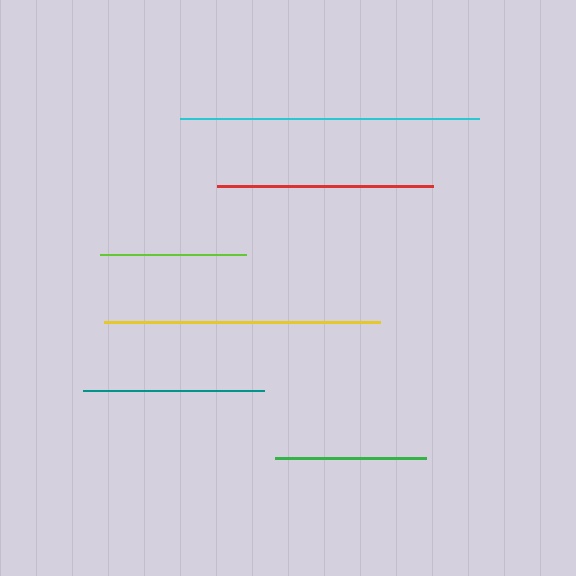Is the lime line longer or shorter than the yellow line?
The yellow line is longer than the lime line.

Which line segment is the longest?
The cyan line is the longest at approximately 298 pixels.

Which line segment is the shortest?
The lime line is the shortest at approximately 147 pixels.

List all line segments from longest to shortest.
From longest to shortest: cyan, yellow, red, teal, green, lime.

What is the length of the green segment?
The green segment is approximately 151 pixels long.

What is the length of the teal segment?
The teal segment is approximately 180 pixels long.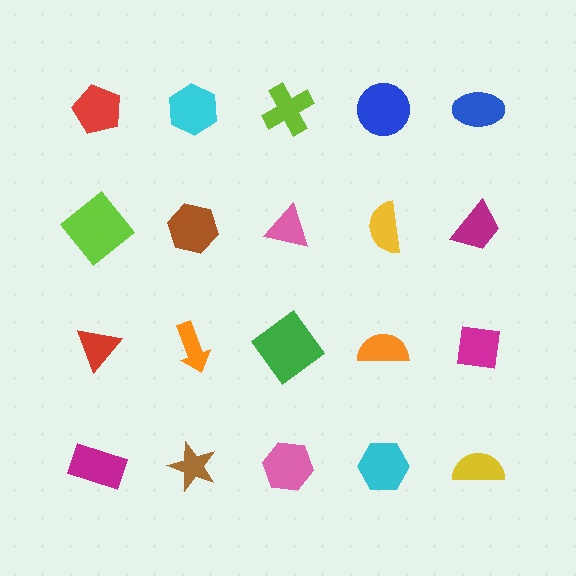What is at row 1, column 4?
A blue circle.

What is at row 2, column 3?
A pink triangle.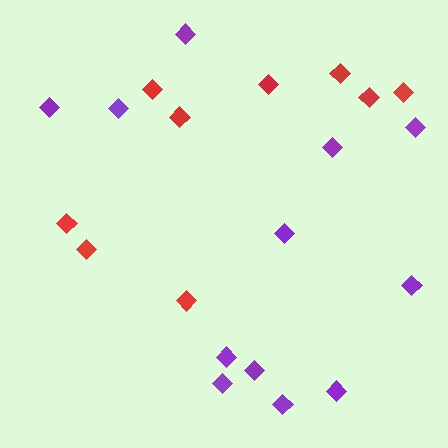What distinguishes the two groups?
There are 2 groups: one group of red diamonds (9) and one group of purple diamonds (12).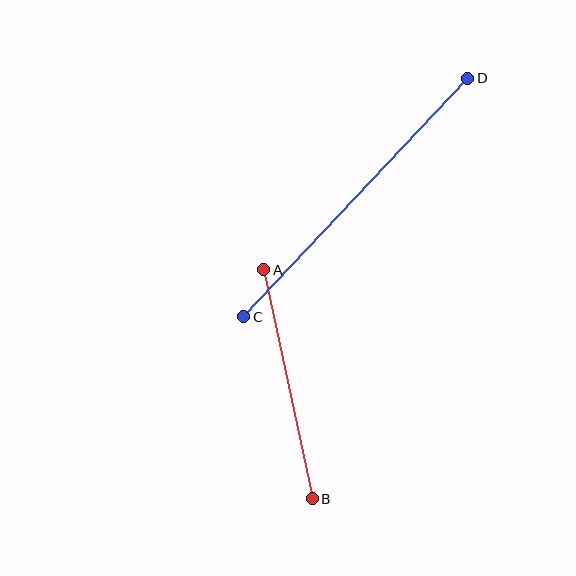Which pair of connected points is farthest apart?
Points C and D are farthest apart.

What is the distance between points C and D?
The distance is approximately 328 pixels.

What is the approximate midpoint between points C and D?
The midpoint is at approximately (356, 198) pixels.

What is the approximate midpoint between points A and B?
The midpoint is at approximately (288, 384) pixels.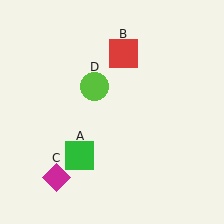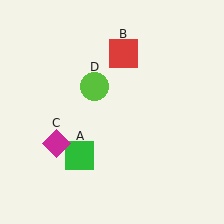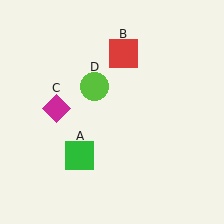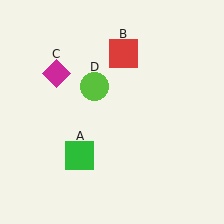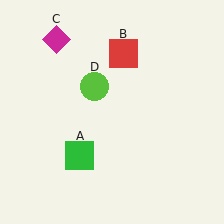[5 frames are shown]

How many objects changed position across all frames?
1 object changed position: magenta diamond (object C).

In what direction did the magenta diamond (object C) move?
The magenta diamond (object C) moved up.